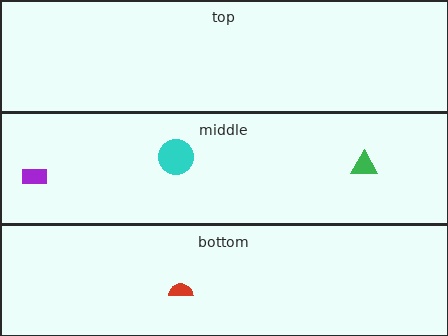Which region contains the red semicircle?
The bottom region.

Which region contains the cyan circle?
The middle region.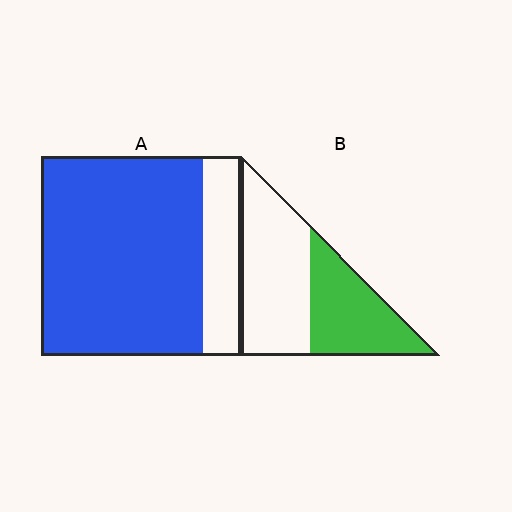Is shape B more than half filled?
No.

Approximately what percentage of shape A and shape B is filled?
A is approximately 80% and B is approximately 45%.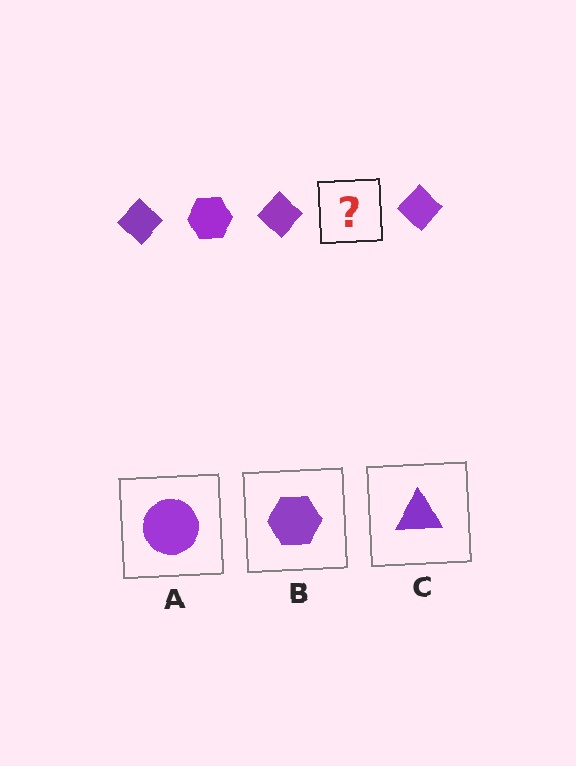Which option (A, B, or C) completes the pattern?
B.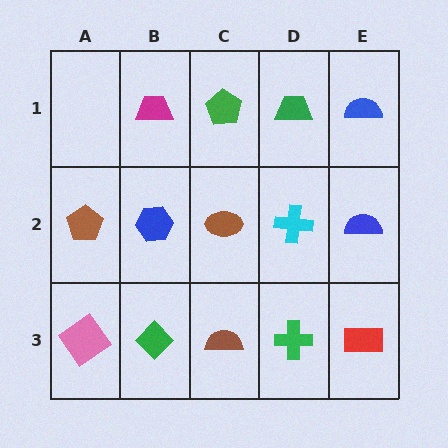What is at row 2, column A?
A brown pentagon.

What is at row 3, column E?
A red rectangle.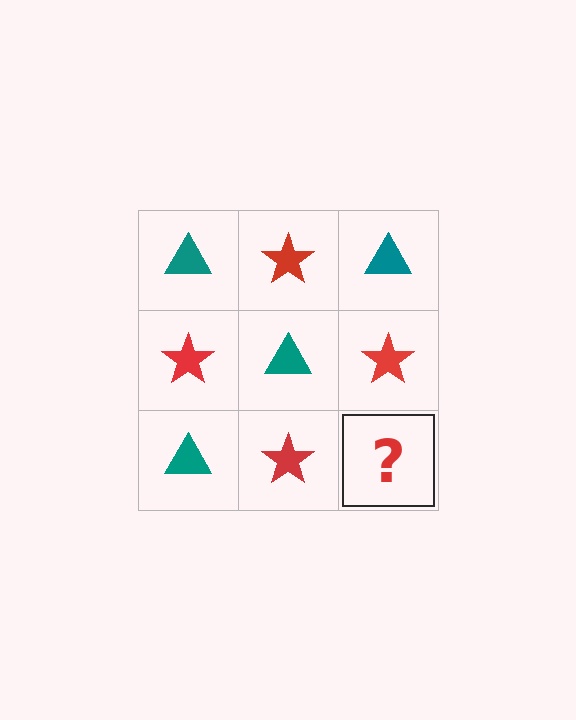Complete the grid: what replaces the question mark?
The question mark should be replaced with a teal triangle.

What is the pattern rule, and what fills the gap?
The rule is that it alternates teal triangle and red star in a checkerboard pattern. The gap should be filled with a teal triangle.